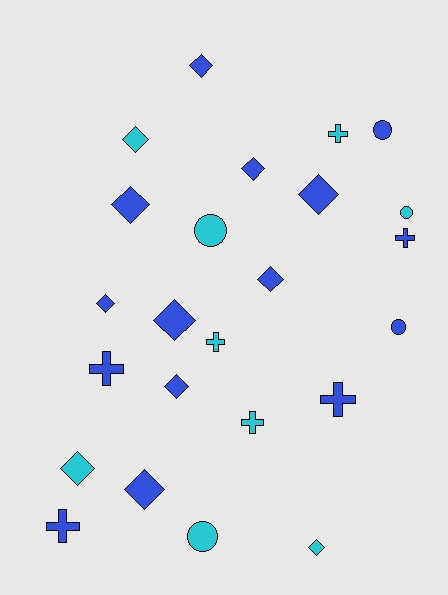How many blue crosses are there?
There are 4 blue crosses.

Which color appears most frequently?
Blue, with 15 objects.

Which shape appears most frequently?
Diamond, with 12 objects.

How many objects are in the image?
There are 24 objects.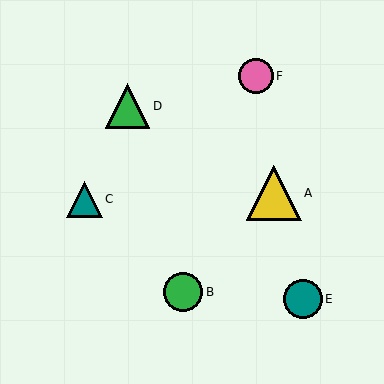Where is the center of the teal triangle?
The center of the teal triangle is at (84, 199).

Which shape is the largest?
The yellow triangle (labeled A) is the largest.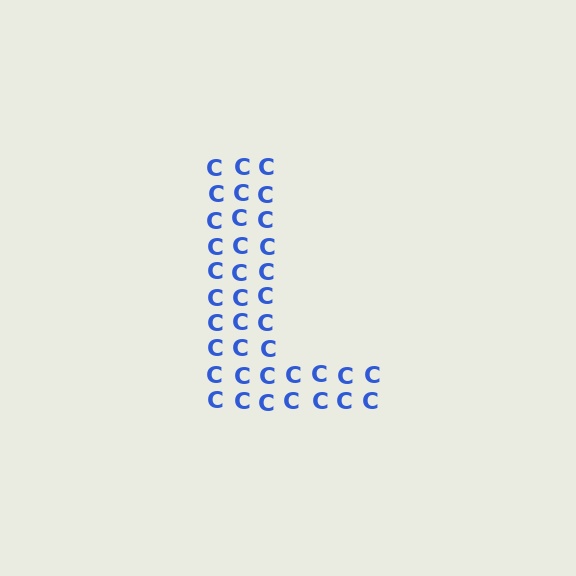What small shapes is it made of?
It is made of small letter C's.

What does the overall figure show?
The overall figure shows the letter L.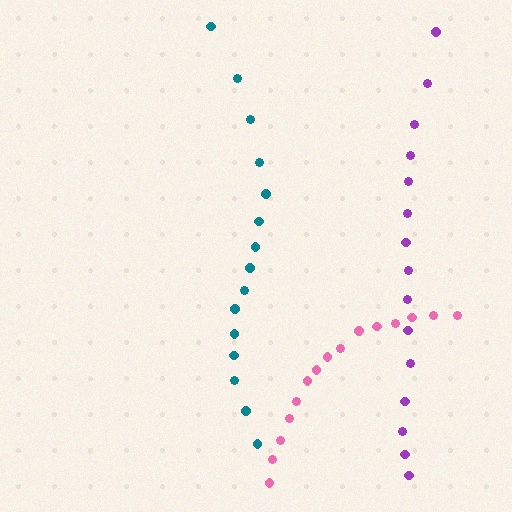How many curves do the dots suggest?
There are 3 distinct paths.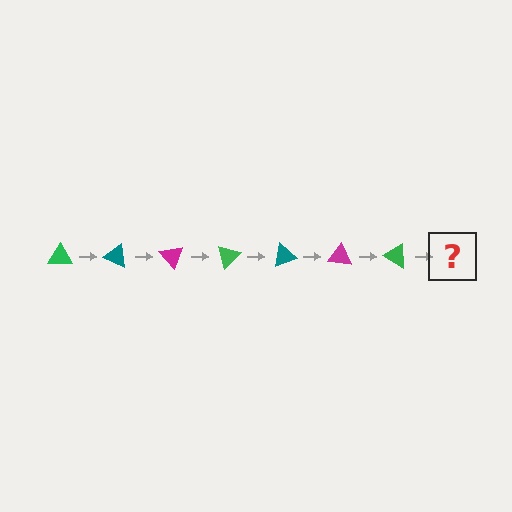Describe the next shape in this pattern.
It should be a teal triangle, rotated 175 degrees from the start.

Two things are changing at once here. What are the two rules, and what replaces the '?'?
The two rules are that it rotates 25 degrees each step and the color cycles through green, teal, and magenta. The '?' should be a teal triangle, rotated 175 degrees from the start.